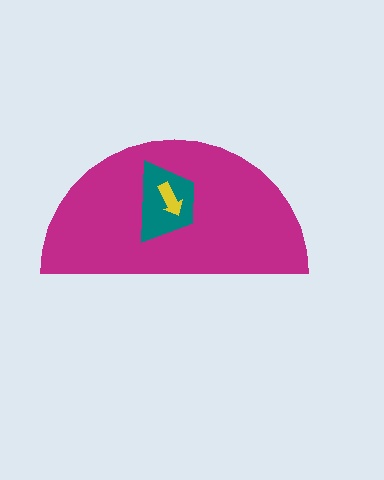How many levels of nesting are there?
3.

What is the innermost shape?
The yellow arrow.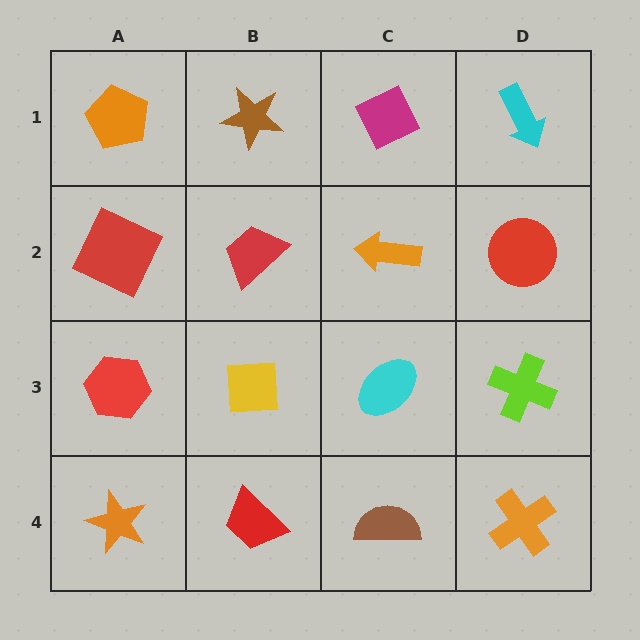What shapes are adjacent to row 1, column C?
An orange arrow (row 2, column C), a brown star (row 1, column B), a cyan arrow (row 1, column D).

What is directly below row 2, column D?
A lime cross.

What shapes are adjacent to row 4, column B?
A yellow square (row 3, column B), an orange star (row 4, column A), a brown semicircle (row 4, column C).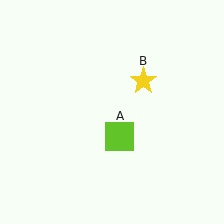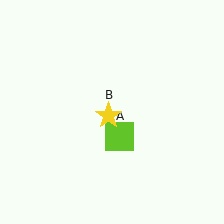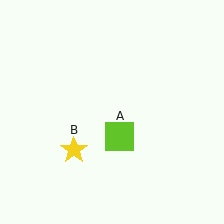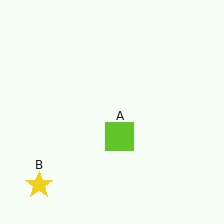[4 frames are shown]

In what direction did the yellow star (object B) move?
The yellow star (object B) moved down and to the left.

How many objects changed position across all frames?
1 object changed position: yellow star (object B).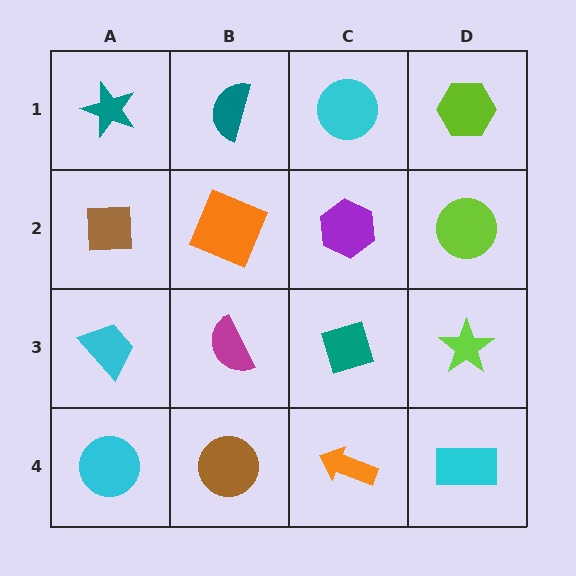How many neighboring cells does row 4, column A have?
2.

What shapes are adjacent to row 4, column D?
A lime star (row 3, column D), an orange arrow (row 4, column C).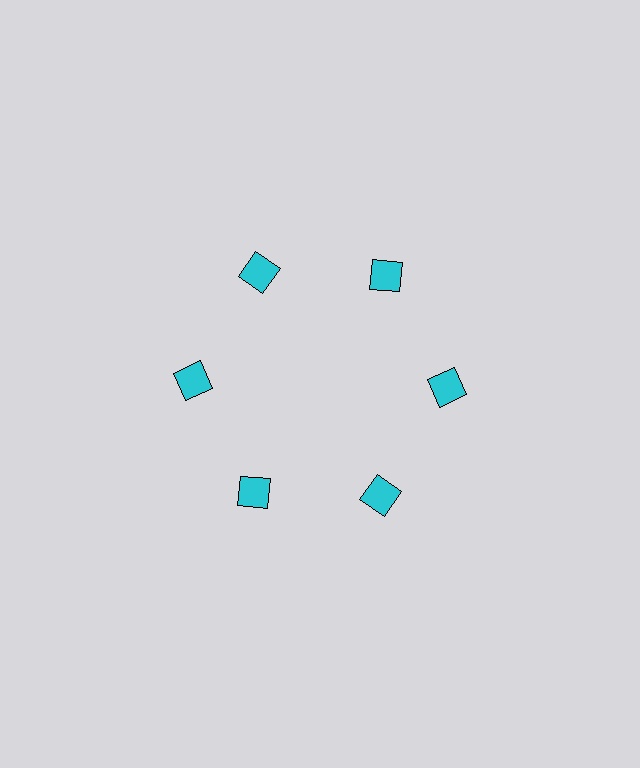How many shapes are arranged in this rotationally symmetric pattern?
There are 6 shapes, arranged in 6 groups of 1.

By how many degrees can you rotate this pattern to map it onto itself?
The pattern maps onto itself every 60 degrees of rotation.